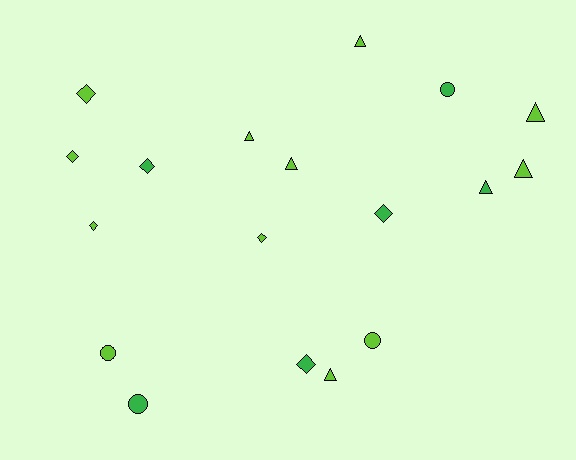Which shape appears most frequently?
Diamond, with 7 objects.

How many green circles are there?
There are 2 green circles.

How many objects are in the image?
There are 18 objects.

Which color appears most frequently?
Lime, with 12 objects.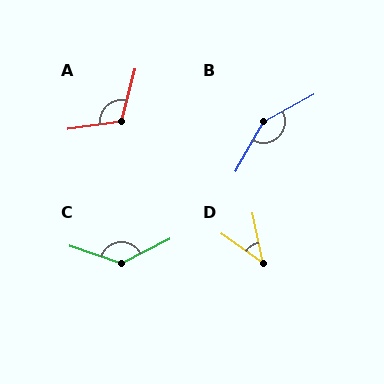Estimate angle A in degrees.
Approximately 112 degrees.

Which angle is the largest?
B, at approximately 148 degrees.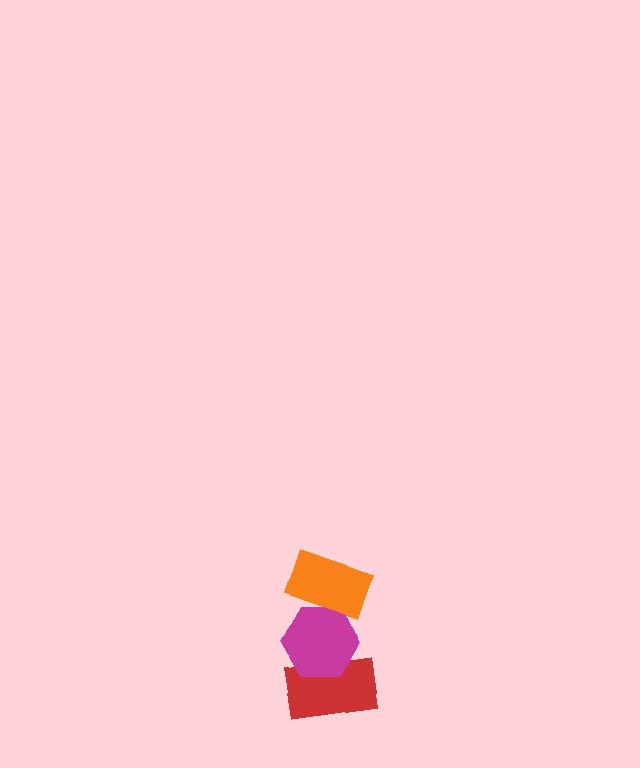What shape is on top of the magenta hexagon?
The orange rectangle is on top of the magenta hexagon.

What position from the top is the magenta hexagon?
The magenta hexagon is 2nd from the top.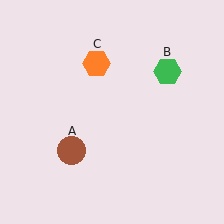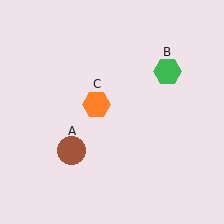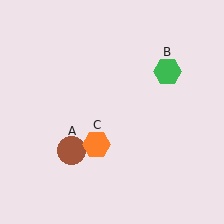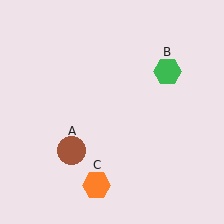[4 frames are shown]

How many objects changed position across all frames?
1 object changed position: orange hexagon (object C).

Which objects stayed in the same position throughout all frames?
Brown circle (object A) and green hexagon (object B) remained stationary.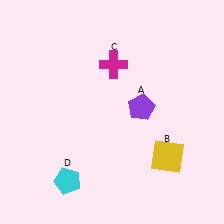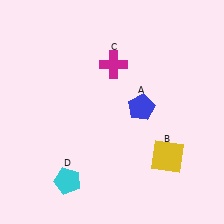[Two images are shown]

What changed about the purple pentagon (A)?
In Image 1, A is purple. In Image 2, it changed to blue.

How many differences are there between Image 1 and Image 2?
There is 1 difference between the two images.